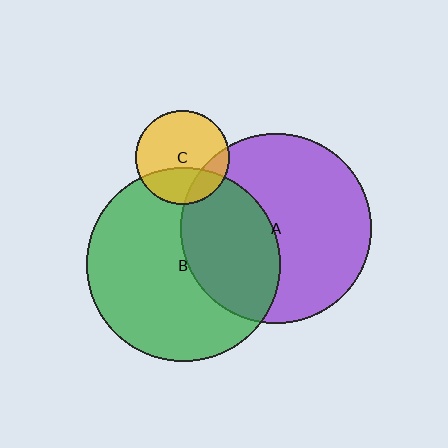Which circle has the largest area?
Circle B (green).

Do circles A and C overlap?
Yes.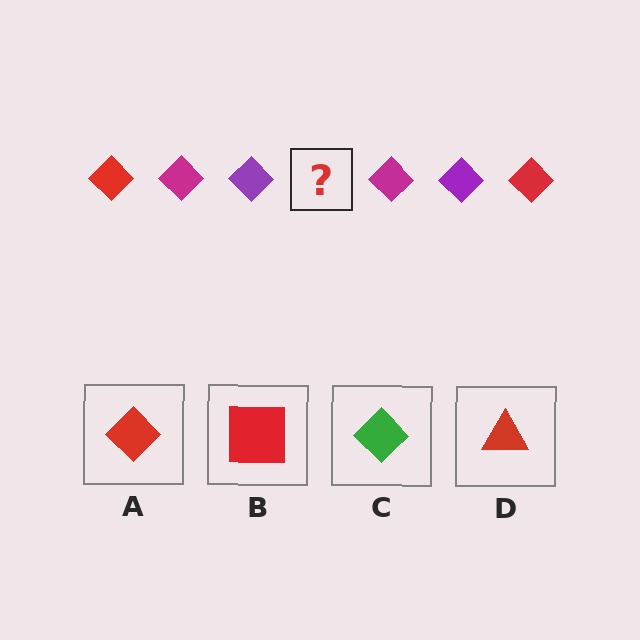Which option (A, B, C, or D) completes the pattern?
A.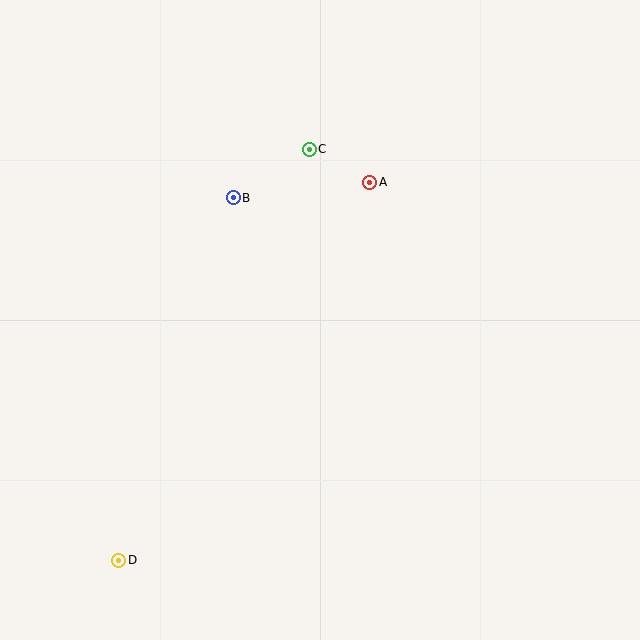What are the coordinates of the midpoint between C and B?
The midpoint between C and B is at (271, 174).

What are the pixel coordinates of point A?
Point A is at (370, 182).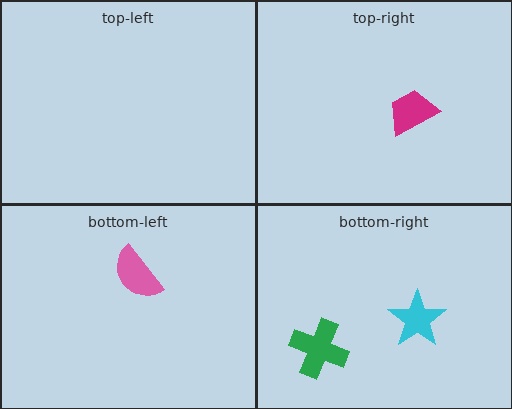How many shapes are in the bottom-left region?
1.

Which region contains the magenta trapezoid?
The top-right region.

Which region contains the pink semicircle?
The bottom-left region.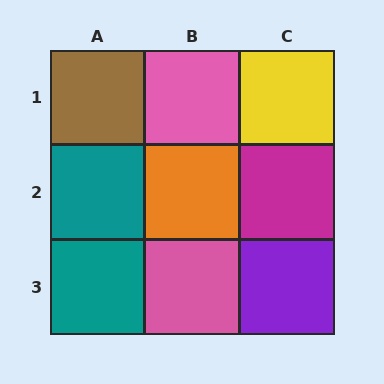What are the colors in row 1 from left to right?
Brown, pink, yellow.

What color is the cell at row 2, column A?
Teal.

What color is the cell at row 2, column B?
Orange.